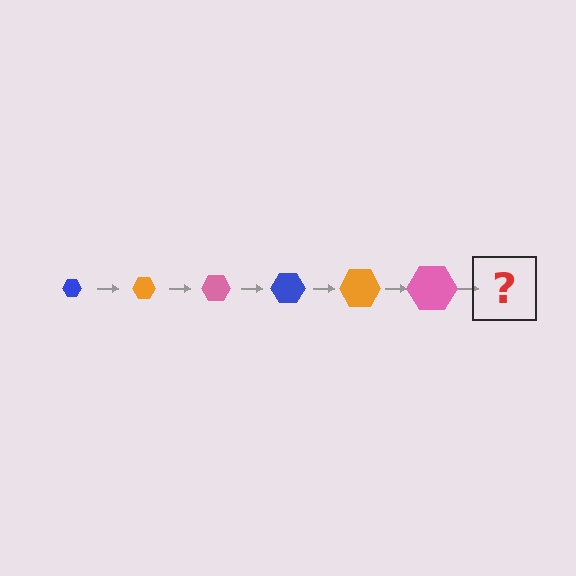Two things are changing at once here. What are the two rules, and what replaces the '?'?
The two rules are that the hexagon grows larger each step and the color cycles through blue, orange, and pink. The '?' should be a blue hexagon, larger than the previous one.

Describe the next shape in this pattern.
It should be a blue hexagon, larger than the previous one.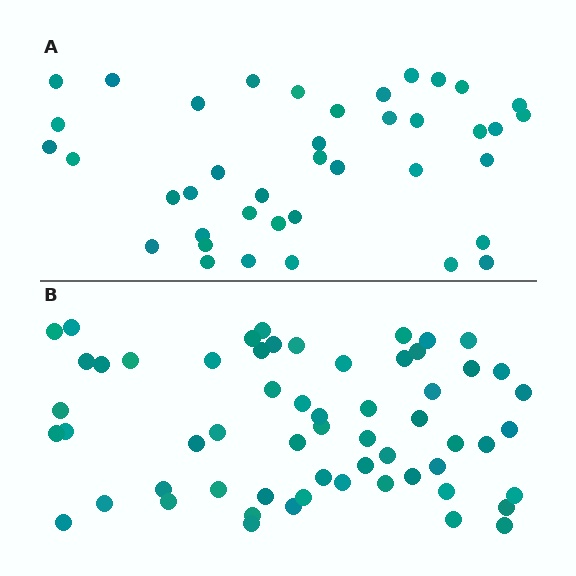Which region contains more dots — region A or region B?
Region B (the bottom region) has more dots.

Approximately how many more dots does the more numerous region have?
Region B has approximately 20 more dots than region A.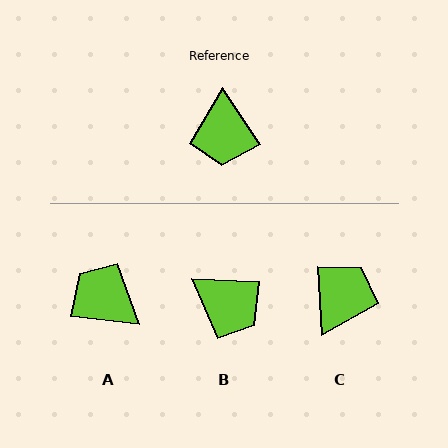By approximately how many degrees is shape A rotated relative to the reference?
Approximately 130 degrees clockwise.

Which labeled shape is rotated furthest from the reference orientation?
C, about 150 degrees away.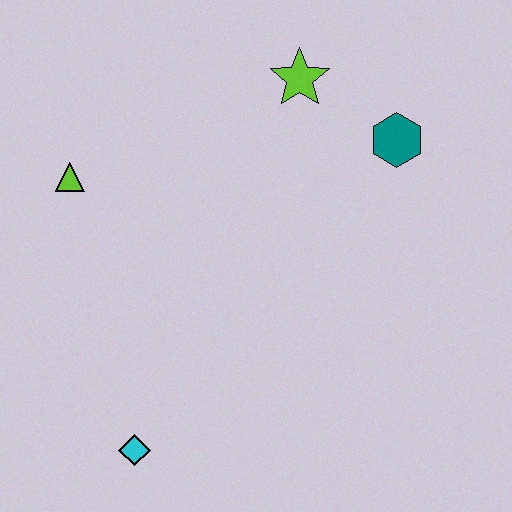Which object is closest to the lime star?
The teal hexagon is closest to the lime star.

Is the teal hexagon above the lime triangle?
Yes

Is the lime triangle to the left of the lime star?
Yes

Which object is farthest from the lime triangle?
The teal hexagon is farthest from the lime triangle.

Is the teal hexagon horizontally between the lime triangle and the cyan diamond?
No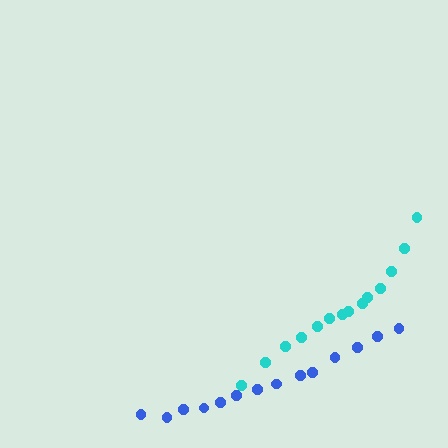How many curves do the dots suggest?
There are 2 distinct paths.